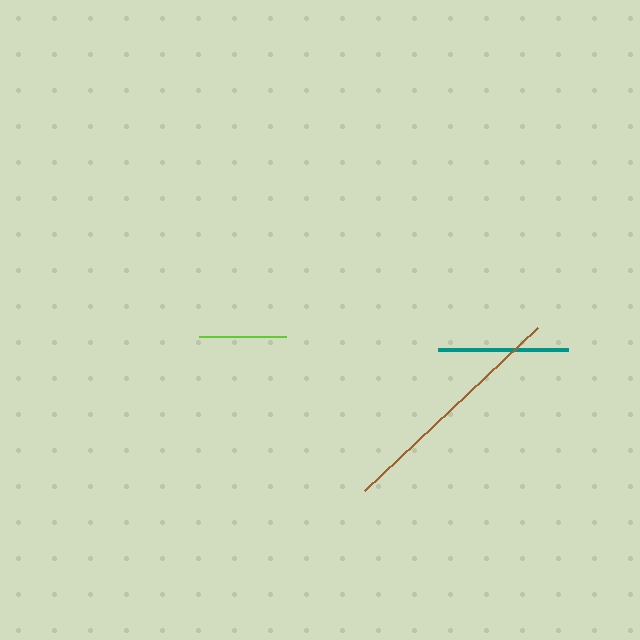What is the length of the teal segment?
The teal segment is approximately 131 pixels long.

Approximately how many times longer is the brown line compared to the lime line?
The brown line is approximately 2.7 times the length of the lime line.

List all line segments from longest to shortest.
From longest to shortest: brown, teal, lime.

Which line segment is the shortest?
The lime line is the shortest at approximately 87 pixels.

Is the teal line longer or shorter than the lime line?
The teal line is longer than the lime line.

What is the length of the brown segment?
The brown segment is approximately 238 pixels long.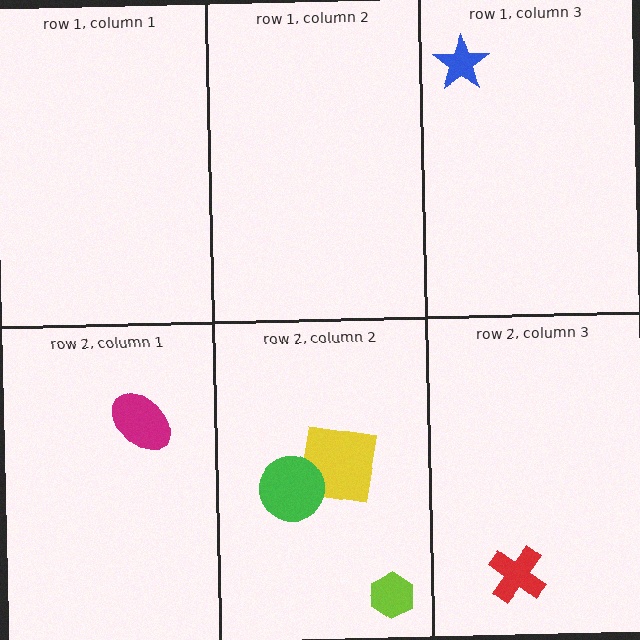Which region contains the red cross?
The row 2, column 3 region.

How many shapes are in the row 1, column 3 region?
1.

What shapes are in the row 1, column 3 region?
The blue star.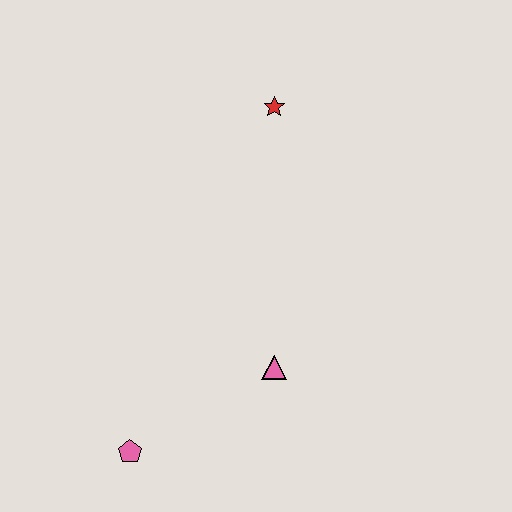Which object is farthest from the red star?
The pink pentagon is farthest from the red star.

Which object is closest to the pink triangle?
The pink pentagon is closest to the pink triangle.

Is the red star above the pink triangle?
Yes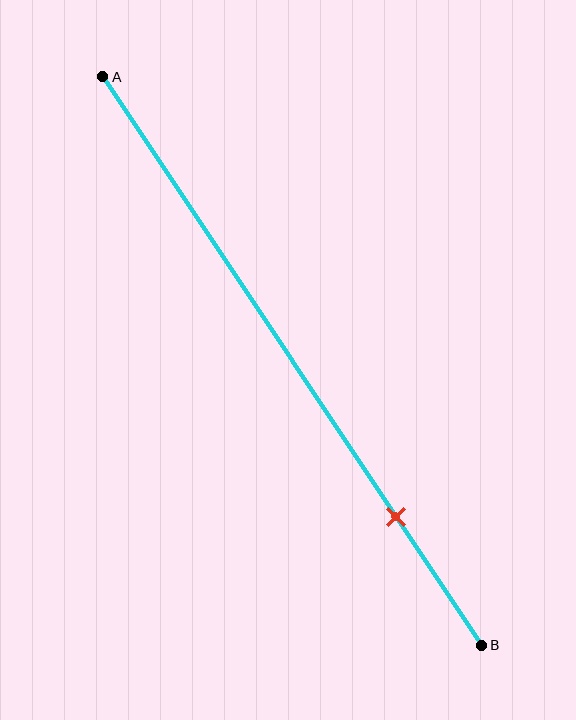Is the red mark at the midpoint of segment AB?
No, the mark is at about 75% from A, not at the 50% midpoint.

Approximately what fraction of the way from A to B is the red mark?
The red mark is approximately 75% of the way from A to B.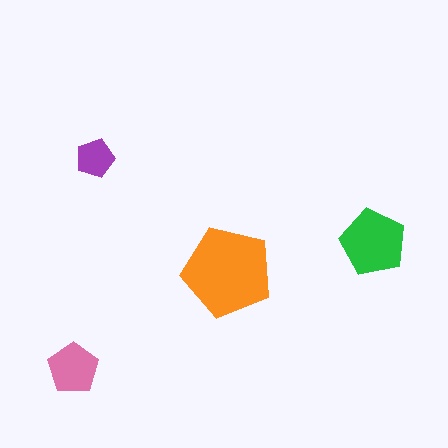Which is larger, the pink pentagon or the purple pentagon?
The pink one.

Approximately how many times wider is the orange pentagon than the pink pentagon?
About 2 times wider.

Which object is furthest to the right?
The green pentagon is rightmost.